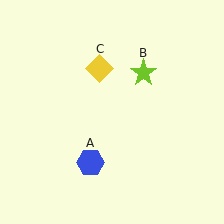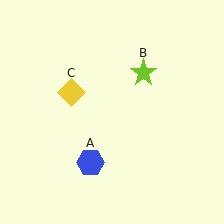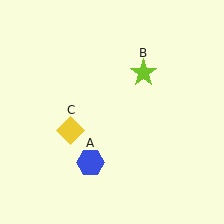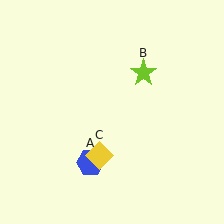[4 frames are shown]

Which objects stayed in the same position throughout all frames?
Blue hexagon (object A) and lime star (object B) remained stationary.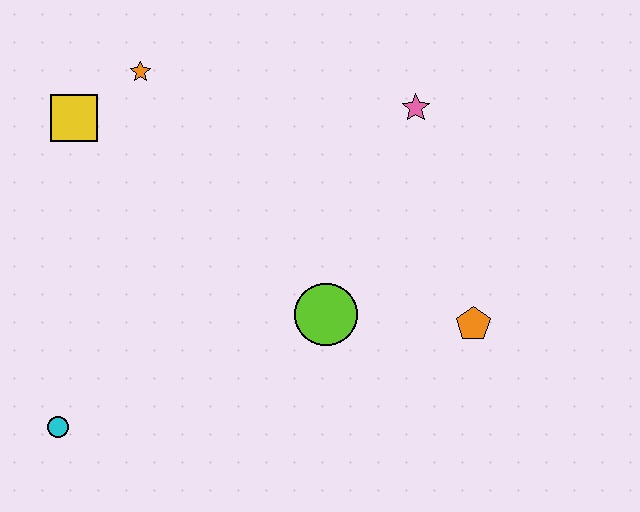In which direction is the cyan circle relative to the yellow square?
The cyan circle is below the yellow square.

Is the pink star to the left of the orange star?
No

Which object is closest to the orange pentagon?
The lime circle is closest to the orange pentagon.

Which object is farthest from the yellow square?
The orange pentagon is farthest from the yellow square.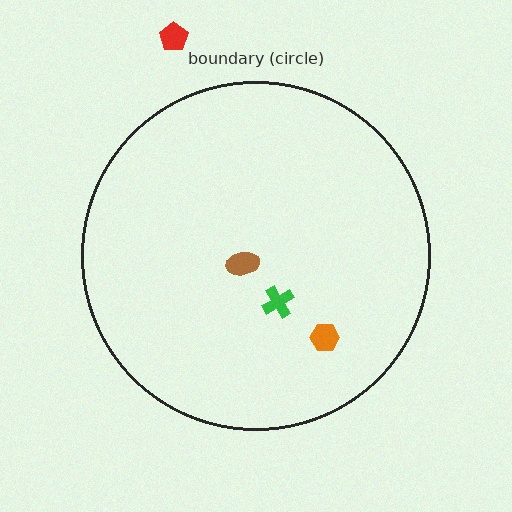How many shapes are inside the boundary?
3 inside, 1 outside.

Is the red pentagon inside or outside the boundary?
Outside.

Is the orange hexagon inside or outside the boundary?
Inside.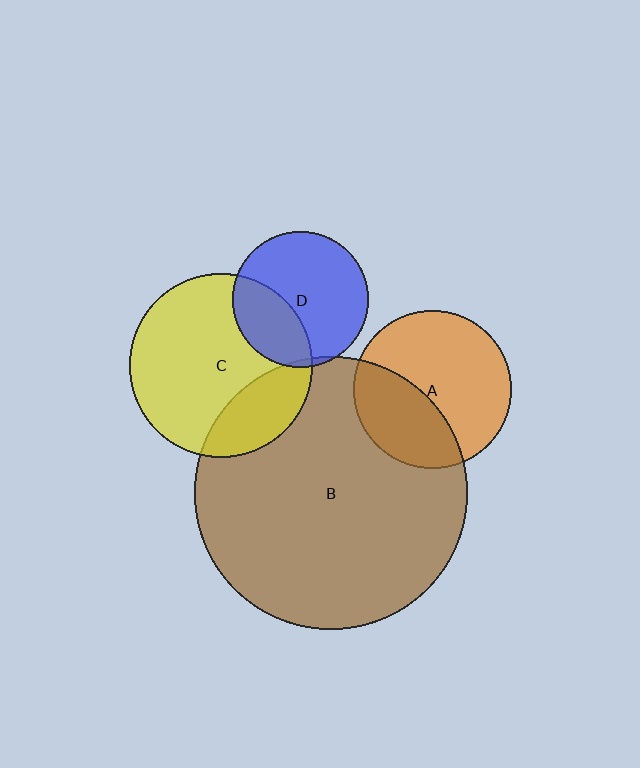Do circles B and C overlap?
Yes.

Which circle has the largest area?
Circle B (brown).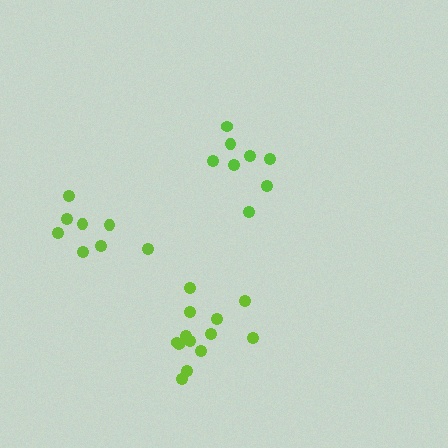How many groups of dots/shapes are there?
There are 3 groups.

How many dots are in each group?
Group 1: 8 dots, Group 2: 8 dots, Group 3: 13 dots (29 total).